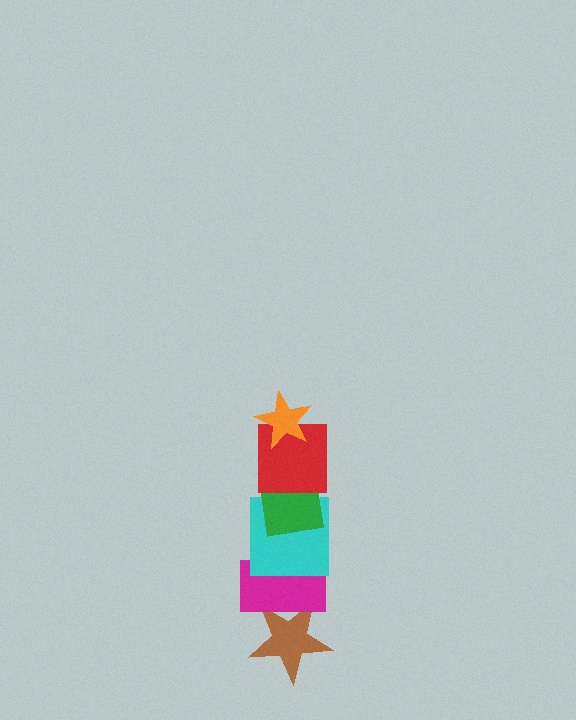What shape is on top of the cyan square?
The green square is on top of the cyan square.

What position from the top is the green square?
The green square is 3rd from the top.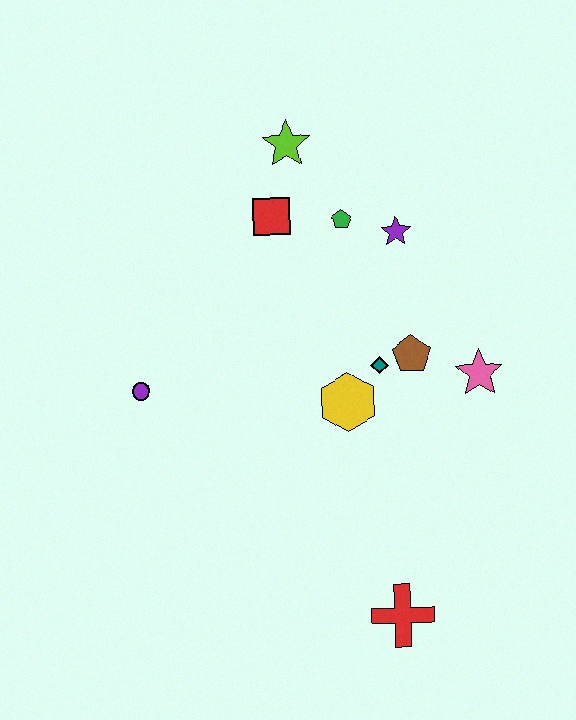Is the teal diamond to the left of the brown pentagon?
Yes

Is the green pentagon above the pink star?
Yes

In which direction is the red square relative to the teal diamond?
The red square is above the teal diamond.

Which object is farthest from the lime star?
The red cross is farthest from the lime star.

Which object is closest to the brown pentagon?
The teal diamond is closest to the brown pentagon.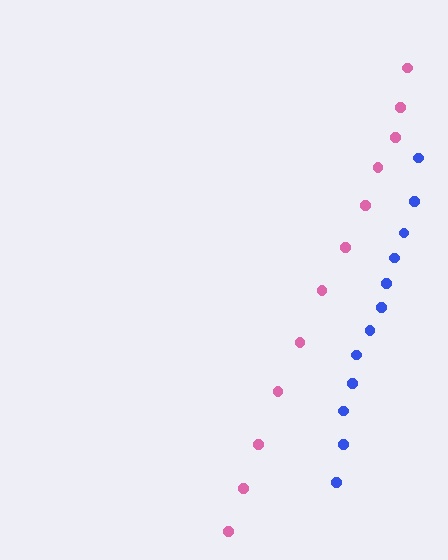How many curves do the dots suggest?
There are 2 distinct paths.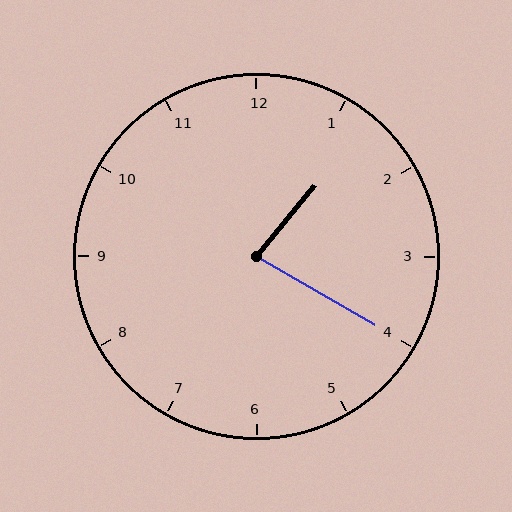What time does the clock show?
1:20.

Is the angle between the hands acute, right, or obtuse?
It is acute.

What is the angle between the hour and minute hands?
Approximately 80 degrees.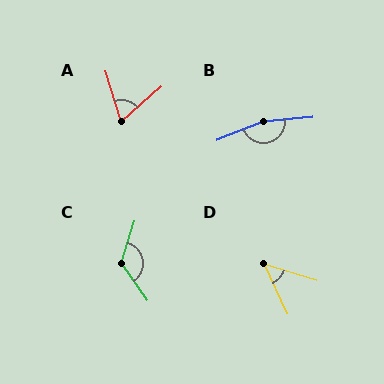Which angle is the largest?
B, at approximately 164 degrees.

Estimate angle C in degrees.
Approximately 127 degrees.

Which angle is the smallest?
D, at approximately 48 degrees.